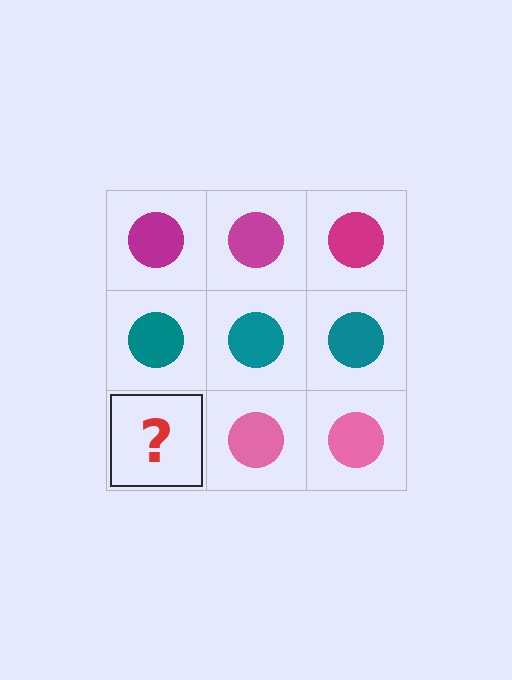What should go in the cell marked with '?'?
The missing cell should contain a pink circle.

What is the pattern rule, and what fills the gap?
The rule is that each row has a consistent color. The gap should be filled with a pink circle.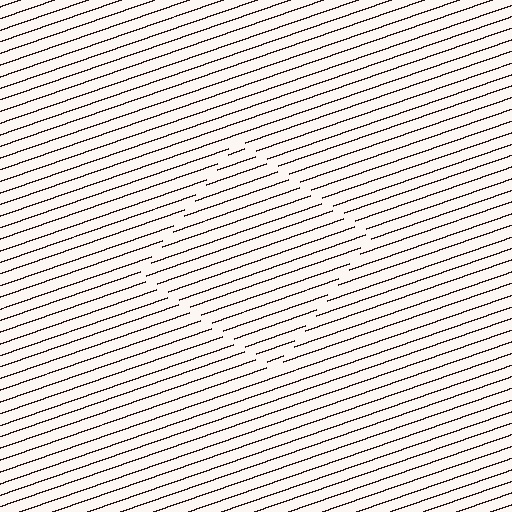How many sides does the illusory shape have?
4 sides — the line-ends trace a square.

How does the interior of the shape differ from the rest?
The interior of the shape contains the same grating, shifted by half a period — the contour is defined by the phase discontinuity where line-ends from the inner and outer gratings abut.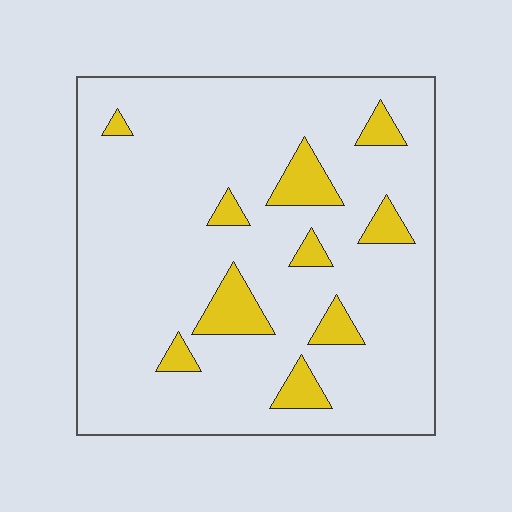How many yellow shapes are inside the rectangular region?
10.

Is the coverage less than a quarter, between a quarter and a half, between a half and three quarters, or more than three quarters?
Less than a quarter.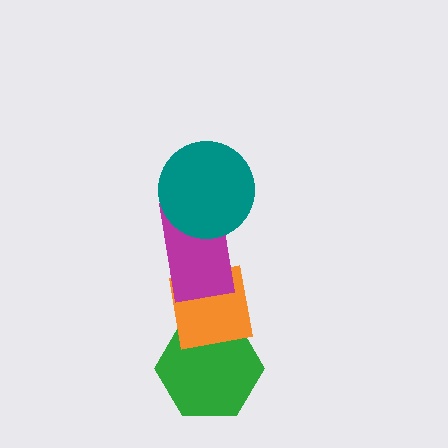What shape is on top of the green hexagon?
The orange square is on top of the green hexagon.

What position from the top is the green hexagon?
The green hexagon is 4th from the top.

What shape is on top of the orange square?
The magenta rectangle is on top of the orange square.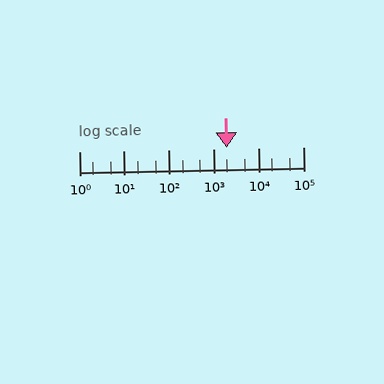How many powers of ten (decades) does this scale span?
The scale spans 5 decades, from 1 to 100000.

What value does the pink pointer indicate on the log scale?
The pointer indicates approximately 2000.